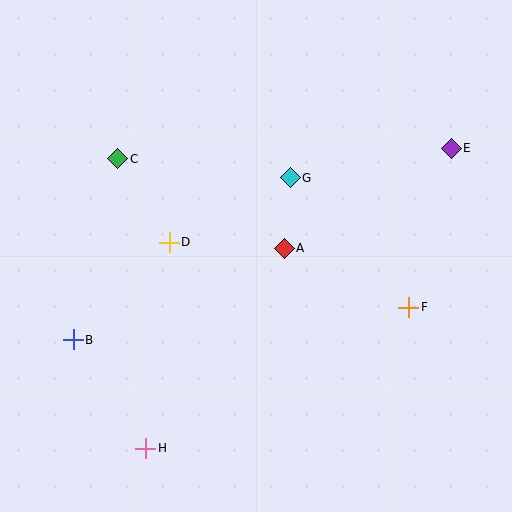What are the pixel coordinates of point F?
Point F is at (409, 307).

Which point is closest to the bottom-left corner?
Point H is closest to the bottom-left corner.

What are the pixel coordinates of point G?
Point G is at (290, 178).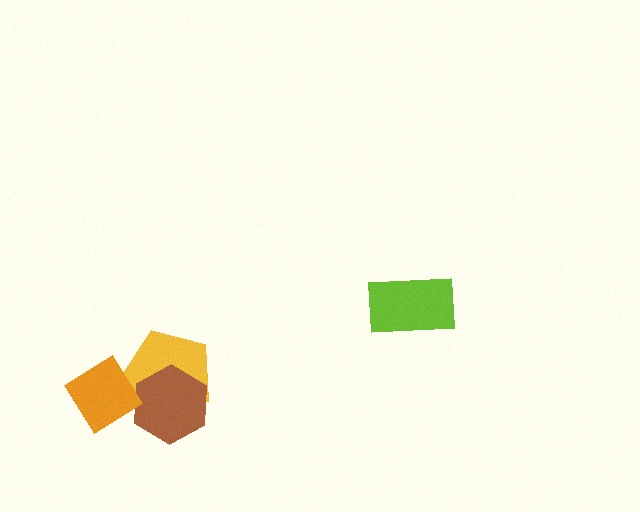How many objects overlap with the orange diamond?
1 object overlaps with the orange diamond.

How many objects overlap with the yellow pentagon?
2 objects overlap with the yellow pentagon.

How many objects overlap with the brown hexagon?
1 object overlaps with the brown hexagon.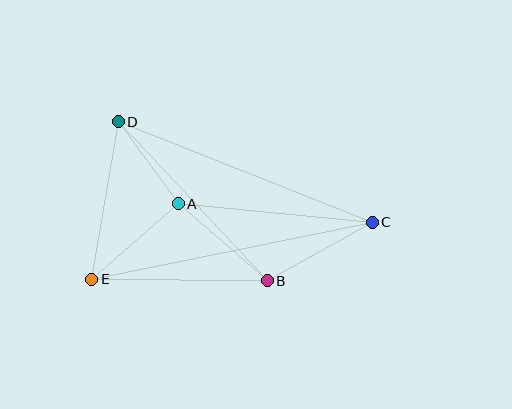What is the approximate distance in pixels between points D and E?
The distance between D and E is approximately 160 pixels.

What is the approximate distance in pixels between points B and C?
The distance between B and C is approximately 120 pixels.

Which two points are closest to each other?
Points A and D are closest to each other.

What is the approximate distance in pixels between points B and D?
The distance between B and D is approximately 218 pixels.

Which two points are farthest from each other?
Points C and E are farthest from each other.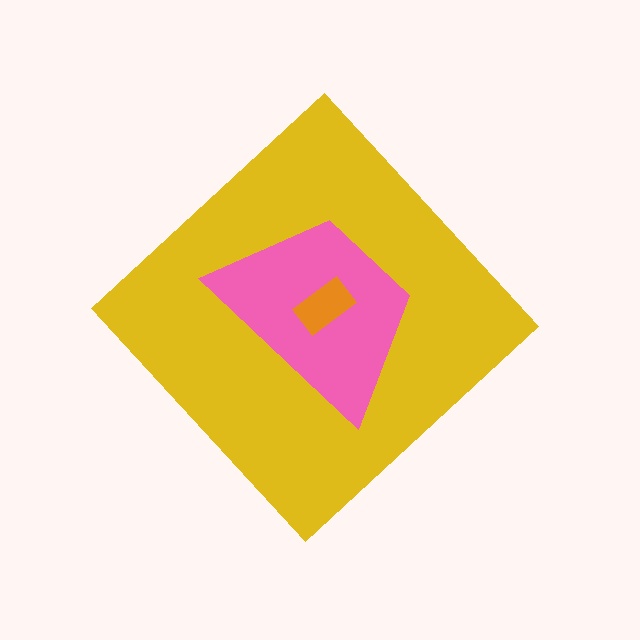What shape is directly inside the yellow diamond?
The pink trapezoid.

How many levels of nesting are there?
3.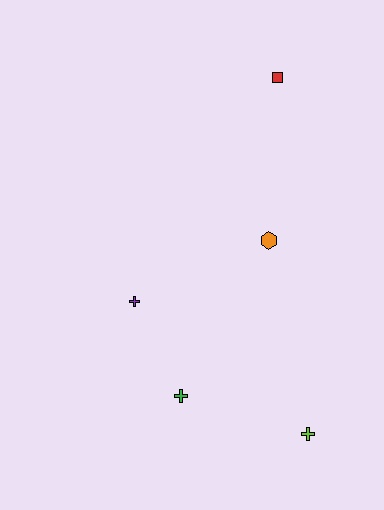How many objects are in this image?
There are 5 objects.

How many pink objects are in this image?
There are no pink objects.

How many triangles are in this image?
There are no triangles.